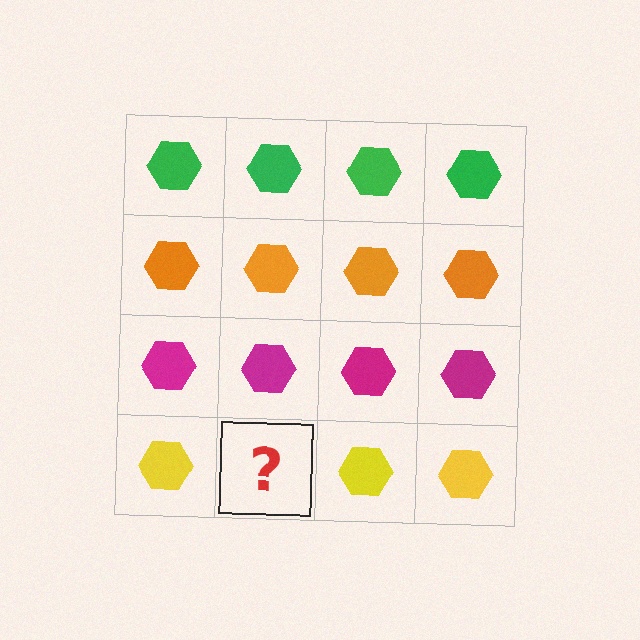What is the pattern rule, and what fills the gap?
The rule is that each row has a consistent color. The gap should be filled with a yellow hexagon.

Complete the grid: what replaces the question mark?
The question mark should be replaced with a yellow hexagon.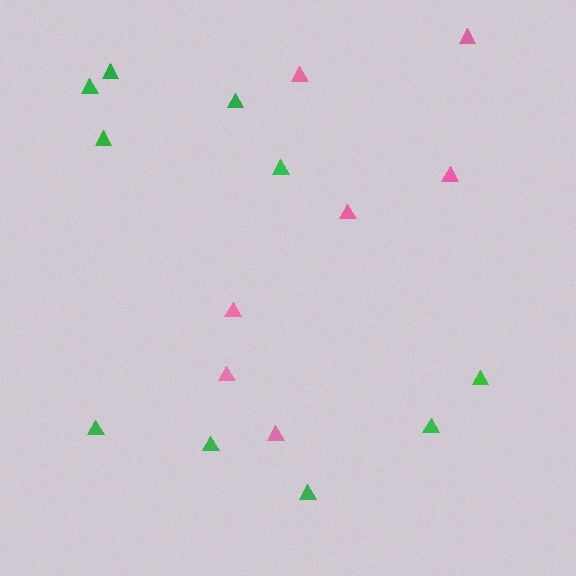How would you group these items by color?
There are 2 groups: one group of pink triangles (7) and one group of green triangles (10).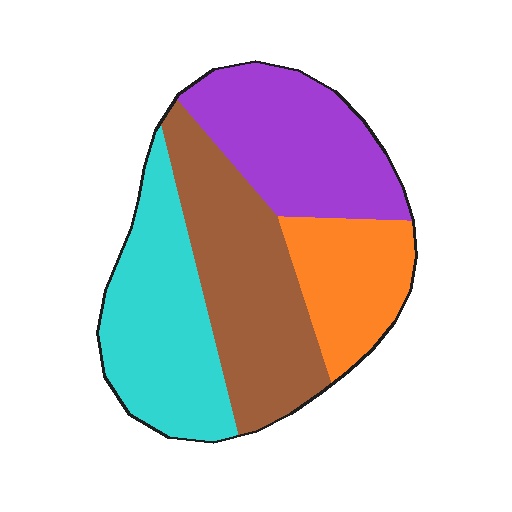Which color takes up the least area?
Orange, at roughly 15%.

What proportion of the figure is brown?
Brown takes up about one third (1/3) of the figure.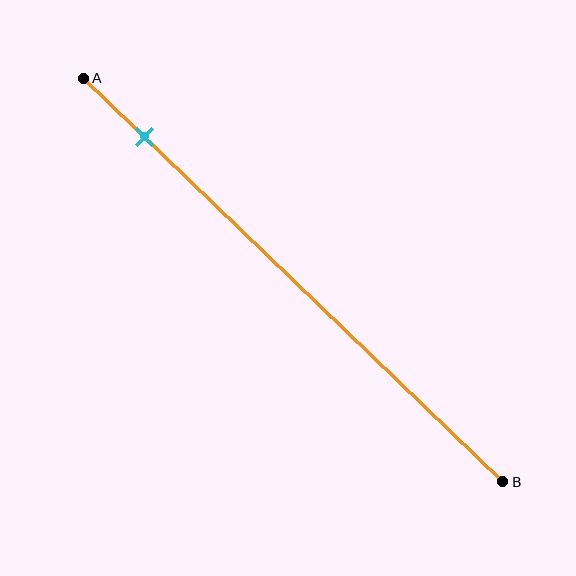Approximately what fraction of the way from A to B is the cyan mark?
The cyan mark is approximately 15% of the way from A to B.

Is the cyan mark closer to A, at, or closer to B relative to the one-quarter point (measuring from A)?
The cyan mark is closer to point A than the one-quarter point of segment AB.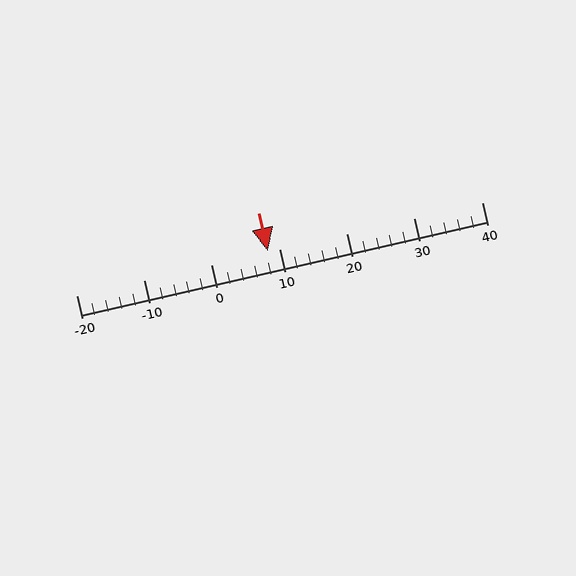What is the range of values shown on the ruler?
The ruler shows values from -20 to 40.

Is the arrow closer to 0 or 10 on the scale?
The arrow is closer to 10.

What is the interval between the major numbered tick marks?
The major tick marks are spaced 10 units apart.